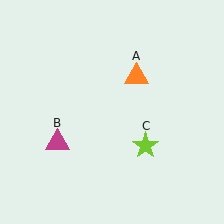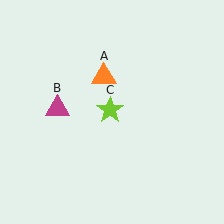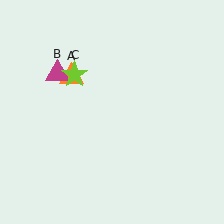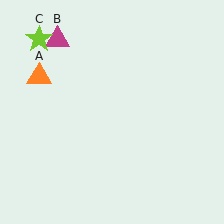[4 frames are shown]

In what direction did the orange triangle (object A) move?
The orange triangle (object A) moved left.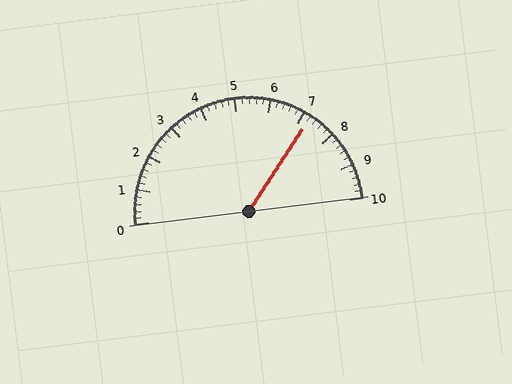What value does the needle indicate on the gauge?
The needle indicates approximately 7.2.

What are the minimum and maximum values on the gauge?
The gauge ranges from 0 to 10.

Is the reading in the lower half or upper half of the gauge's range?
The reading is in the upper half of the range (0 to 10).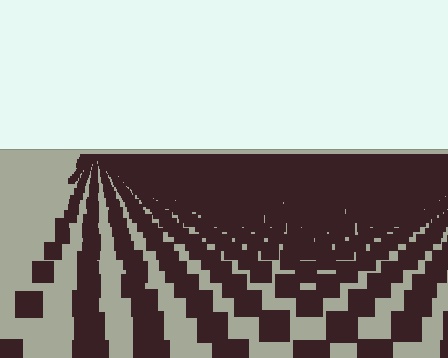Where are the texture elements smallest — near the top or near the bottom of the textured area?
Near the top.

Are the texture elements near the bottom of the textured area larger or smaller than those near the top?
Larger. Near the bottom, elements are closer to the viewer and appear at a bigger on-screen size.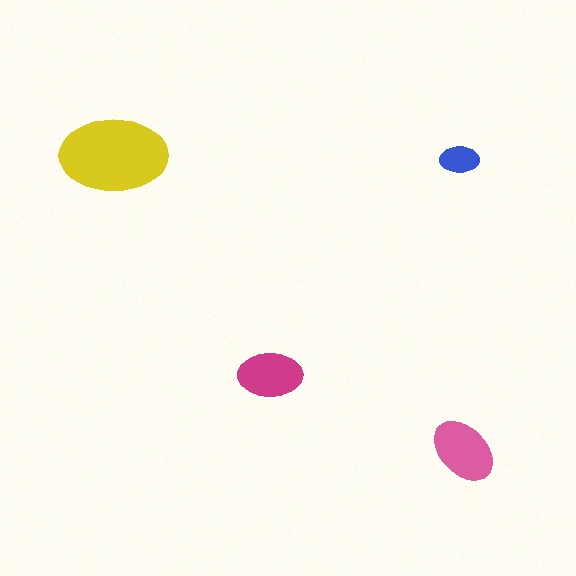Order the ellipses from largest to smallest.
the yellow one, the pink one, the magenta one, the blue one.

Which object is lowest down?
The pink ellipse is bottommost.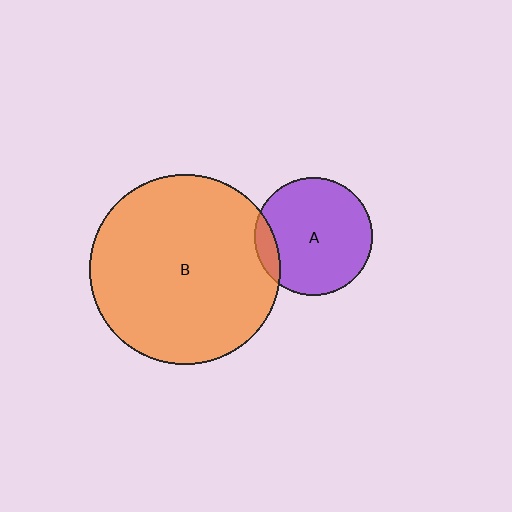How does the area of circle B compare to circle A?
Approximately 2.6 times.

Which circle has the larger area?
Circle B (orange).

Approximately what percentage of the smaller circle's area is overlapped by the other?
Approximately 10%.